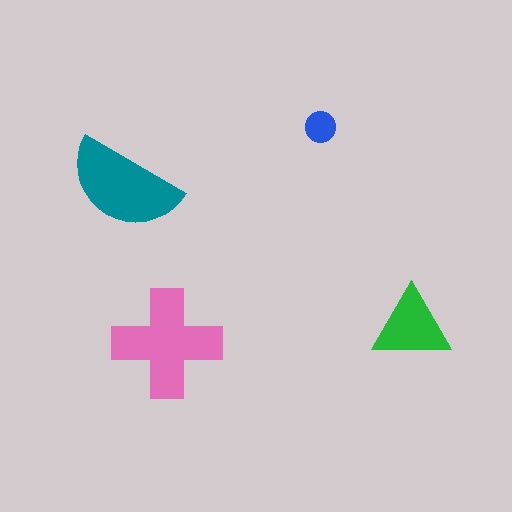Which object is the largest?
The pink cross.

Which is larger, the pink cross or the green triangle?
The pink cross.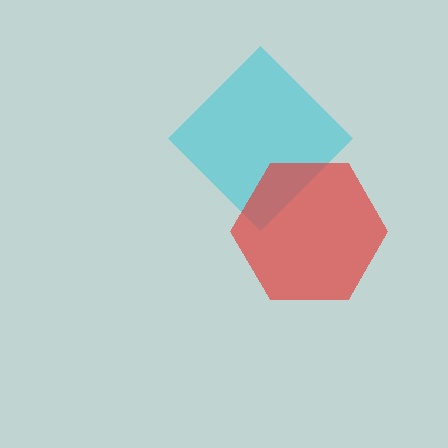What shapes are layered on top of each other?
The layered shapes are: a cyan diamond, a red hexagon.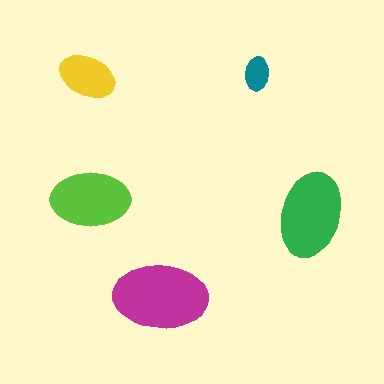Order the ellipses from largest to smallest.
the magenta one, the green one, the lime one, the yellow one, the teal one.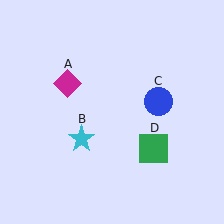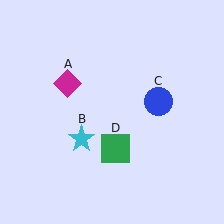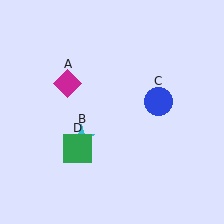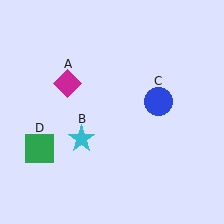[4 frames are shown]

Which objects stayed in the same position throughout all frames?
Magenta diamond (object A) and cyan star (object B) and blue circle (object C) remained stationary.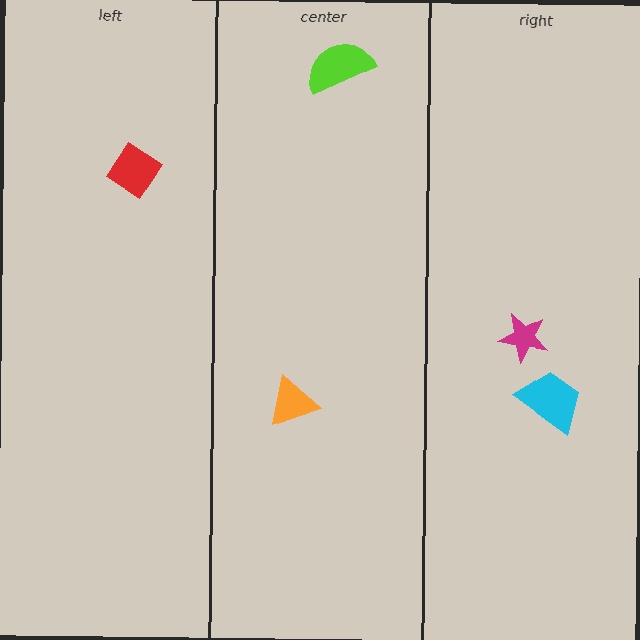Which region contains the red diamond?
The left region.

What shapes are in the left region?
The red diamond.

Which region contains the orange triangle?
The center region.